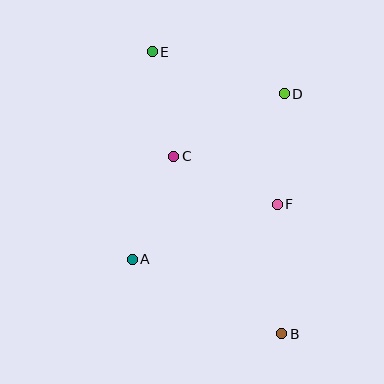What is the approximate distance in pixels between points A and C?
The distance between A and C is approximately 111 pixels.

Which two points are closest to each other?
Points C and E are closest to each other.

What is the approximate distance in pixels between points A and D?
The distance between A and D is approximately 225 pixels.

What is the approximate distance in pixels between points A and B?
The distance between A and B is approximately 167 pixels.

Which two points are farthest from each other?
Points B and E are farthest from each other.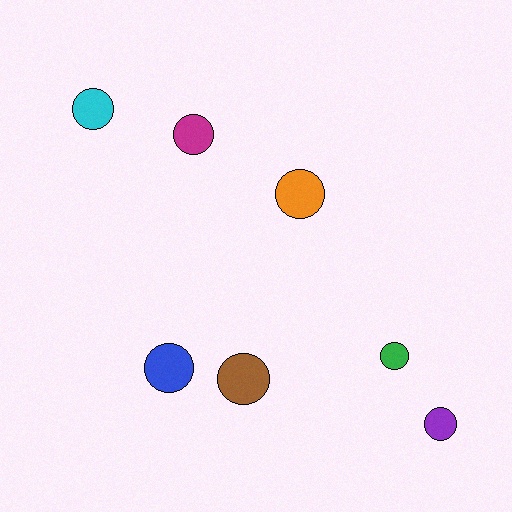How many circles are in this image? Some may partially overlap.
There are 7 circles.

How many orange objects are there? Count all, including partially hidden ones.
There is 1 orange object.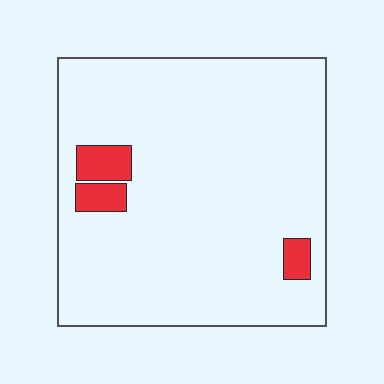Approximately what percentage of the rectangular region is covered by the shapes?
Approximately 5%.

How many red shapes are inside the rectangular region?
3.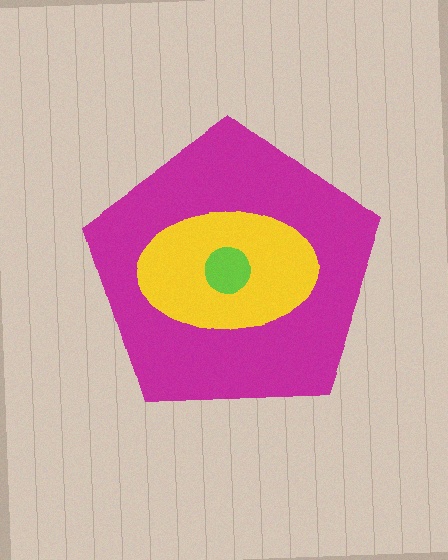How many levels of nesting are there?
3.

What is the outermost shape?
The magenta pentagon.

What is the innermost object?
The lime circle.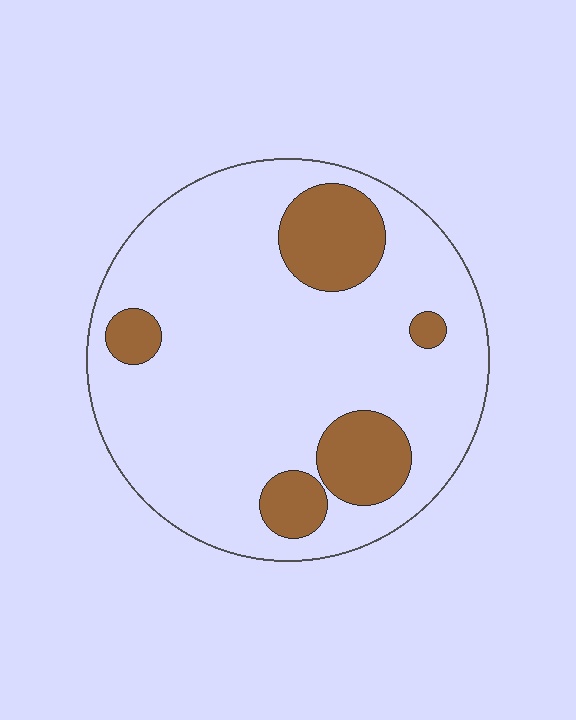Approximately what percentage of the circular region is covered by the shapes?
Approximately 20%.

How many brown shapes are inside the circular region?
5.